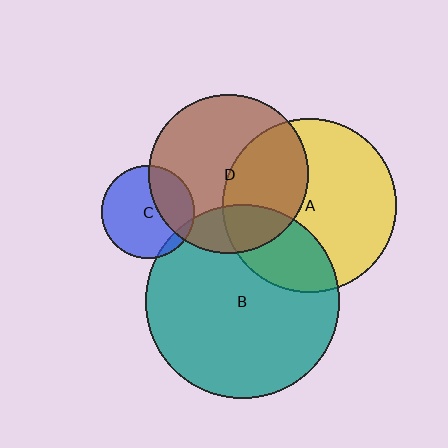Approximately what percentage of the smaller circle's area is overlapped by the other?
Approximately 30%.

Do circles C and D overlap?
Yes.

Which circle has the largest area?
Circle B (teal).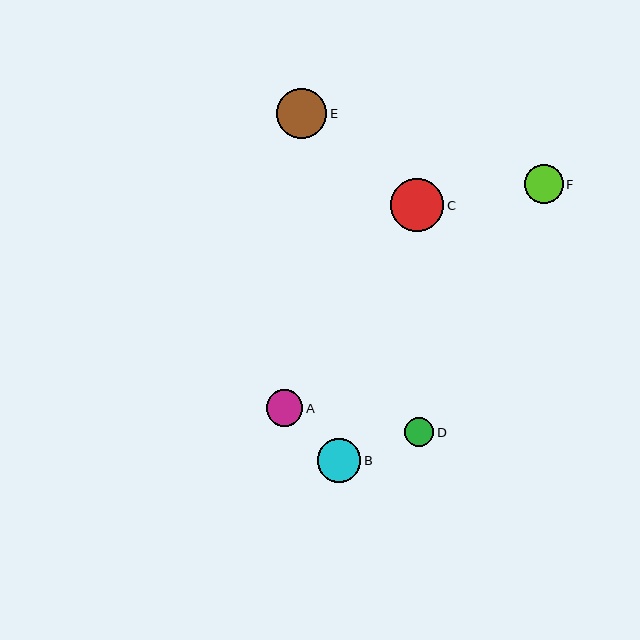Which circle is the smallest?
Circle D is the smallest with a size of approximately 30 pixels.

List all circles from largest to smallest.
From largest to smallest: C, E, B, F, A, D.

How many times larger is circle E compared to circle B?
Circle E is approximately 1.2 times the size of circle B.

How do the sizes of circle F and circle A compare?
Circle F and circle A are approximately the same size.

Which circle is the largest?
Circle C is the largest with a size of approximately 53 pixels.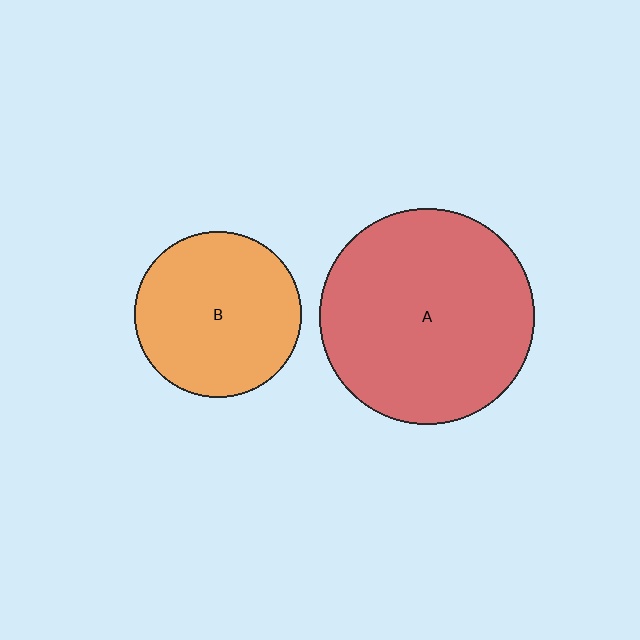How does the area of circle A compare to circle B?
Approximately 1.7 times.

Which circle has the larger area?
Circle A (red).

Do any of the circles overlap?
No, none of the circles overlap.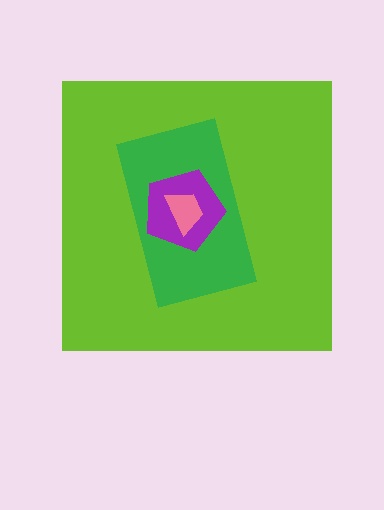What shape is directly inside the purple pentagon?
The pink trapezoid.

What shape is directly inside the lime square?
The green rectangle.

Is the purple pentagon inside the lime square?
Yes.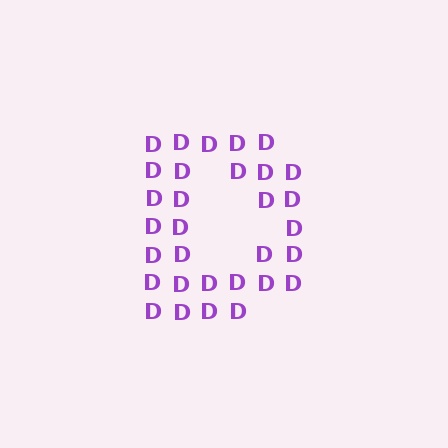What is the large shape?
The large shape is the letter D.